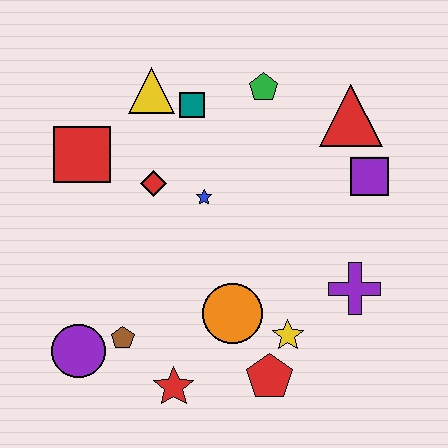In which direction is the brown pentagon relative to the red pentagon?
The brown pentagon is to the left of the red pentagon.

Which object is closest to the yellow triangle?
The teal square is closest to the yellow triangle.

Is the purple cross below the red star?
No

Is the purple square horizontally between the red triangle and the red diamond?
No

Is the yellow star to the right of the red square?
Yes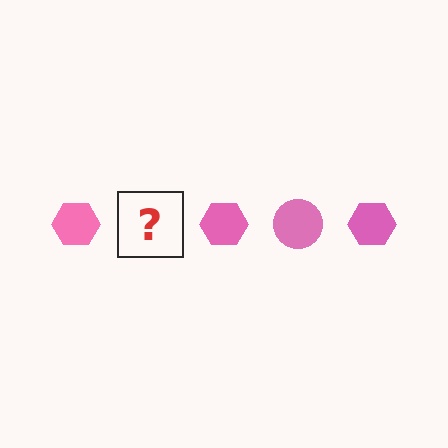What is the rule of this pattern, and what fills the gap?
The rule is that the pattern cycles through hexagon, circle shapes in pink. The gap should be filled with a pink circle.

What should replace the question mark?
The question mark should be replaced with a pink circle.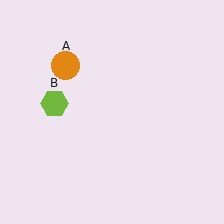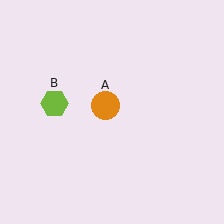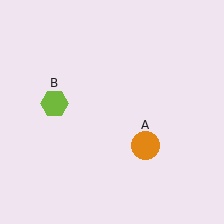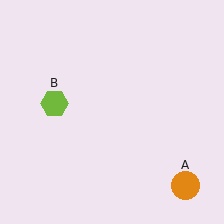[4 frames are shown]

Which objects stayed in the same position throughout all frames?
Lime hexagon (object B) remained stationary.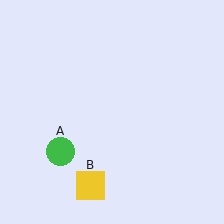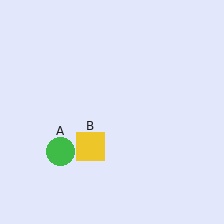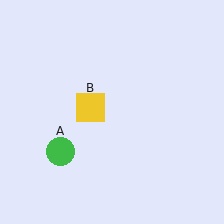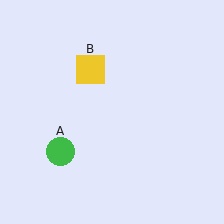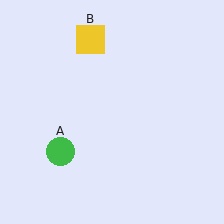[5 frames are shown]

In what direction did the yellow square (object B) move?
The yellow square (object B) moved up.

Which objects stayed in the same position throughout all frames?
Green circle (object A) remained stationary.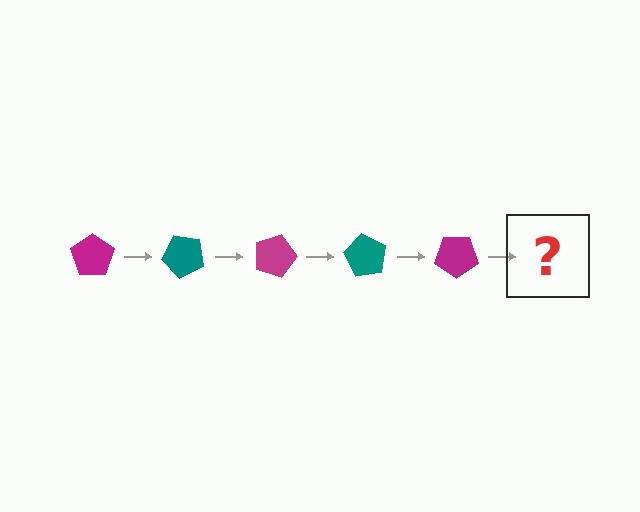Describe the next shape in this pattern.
It should be a teal pentagon, rotated 225 degrees from the start.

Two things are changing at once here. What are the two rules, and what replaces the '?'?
The two rules are that it rotates 45 degrees each step and the color cycles through magenta and teal. The '?' should be a teal pentagon, rotated 225 degrees from the start.